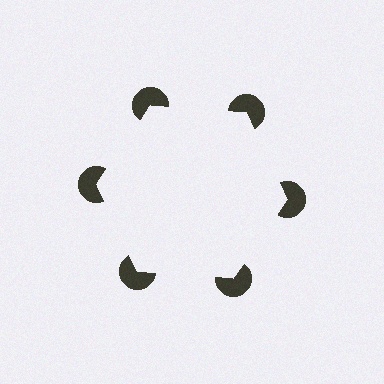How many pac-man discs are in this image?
There are 6 — one at each vertex of the illusory hexagon.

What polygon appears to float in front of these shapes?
An illusory hexagon — its edges are inferred from the aligned wedge cuts in the pac-man discs, not physically drawn.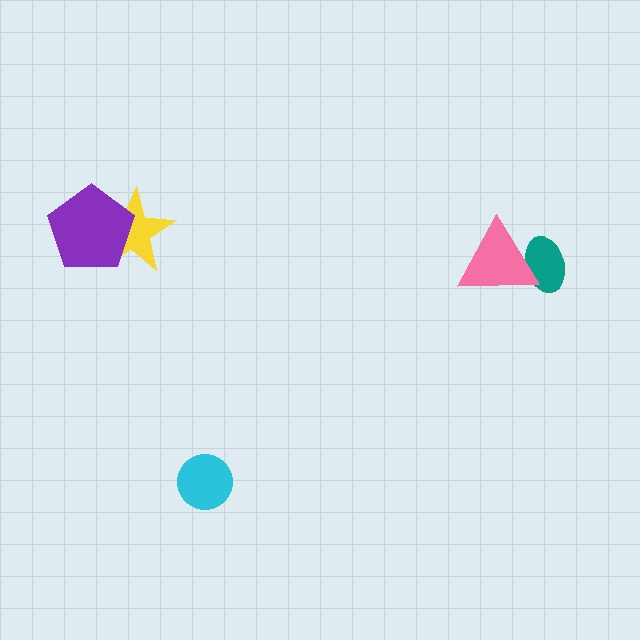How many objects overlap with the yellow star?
1 object overlaps with the yellow star.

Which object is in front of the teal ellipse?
The pink triangle is in front of the teal ellipse.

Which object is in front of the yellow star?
The purple pentagon is in front of the yellow star.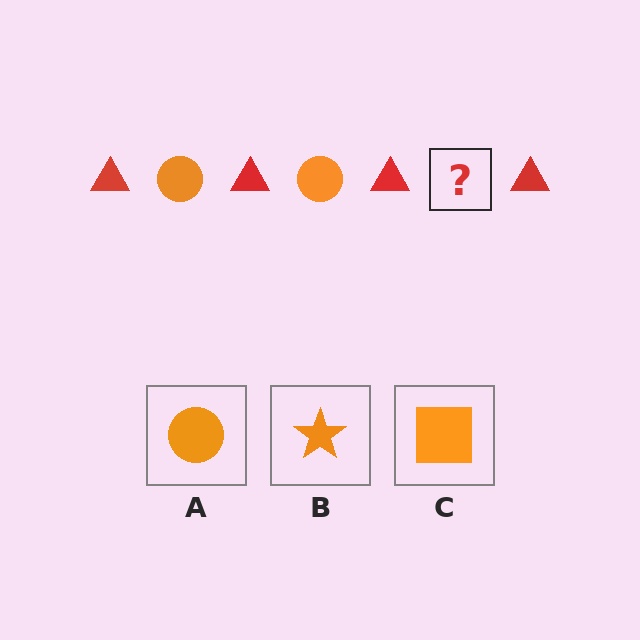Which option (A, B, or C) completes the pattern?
A.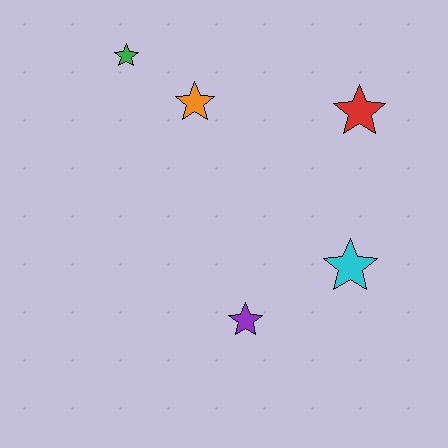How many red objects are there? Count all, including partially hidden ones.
There is 1 red object.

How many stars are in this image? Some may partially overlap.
There are 5 stars.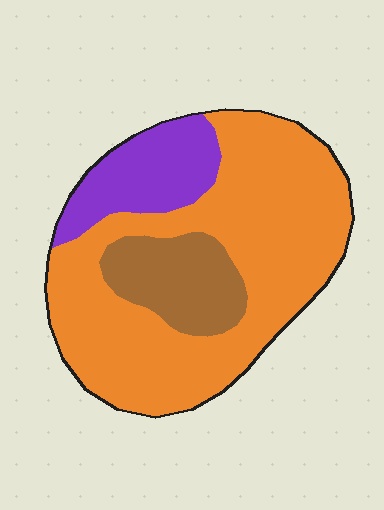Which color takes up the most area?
Orange, at roughly 65%.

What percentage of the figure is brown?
Brown covers roughly 15% of the figure.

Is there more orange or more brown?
Orange.